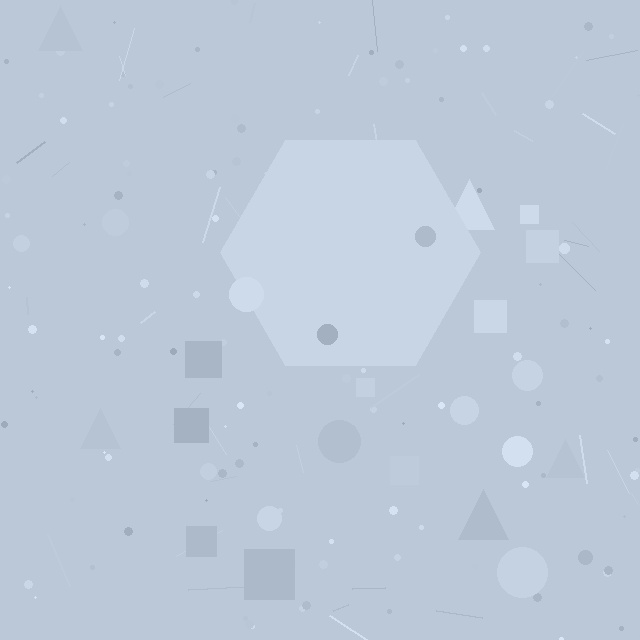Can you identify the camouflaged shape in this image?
The camouflaged shape is a hexagon.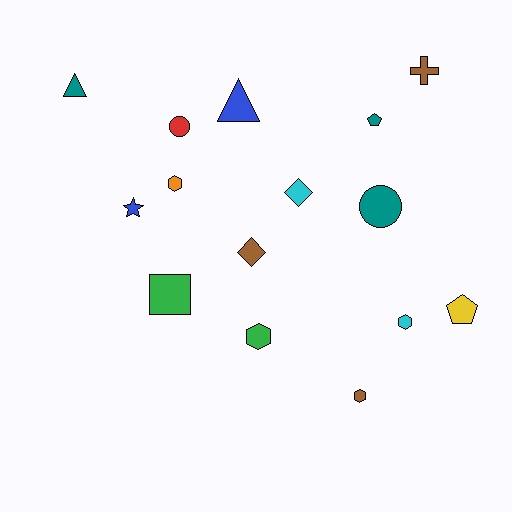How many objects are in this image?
There are 15 objects.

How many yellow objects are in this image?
There is 1 yellow object.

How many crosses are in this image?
There is 1 cross.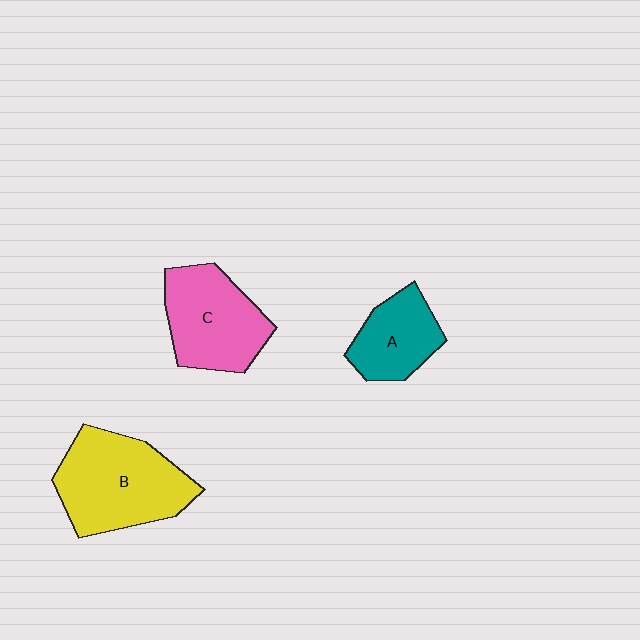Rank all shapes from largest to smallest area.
From largest to smallest: B (yellow), C (pink), A (teal).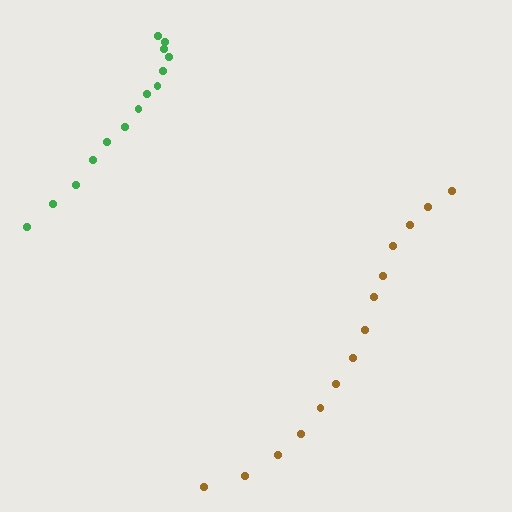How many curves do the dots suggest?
There are 2 distinct paths.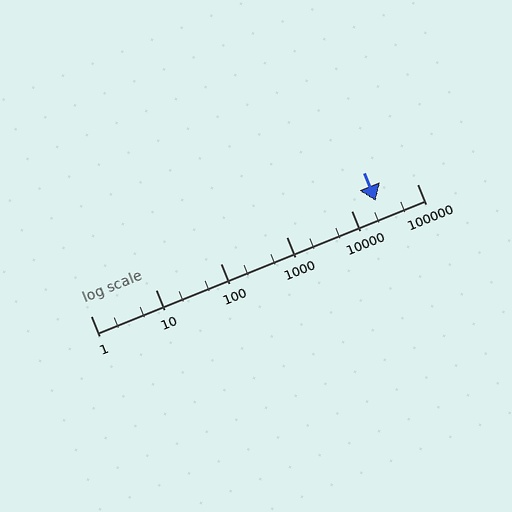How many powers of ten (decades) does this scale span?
The scale spans 5 decades, from 1 to 100000.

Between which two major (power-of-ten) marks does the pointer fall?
The pointer is between 10000 and 100000.